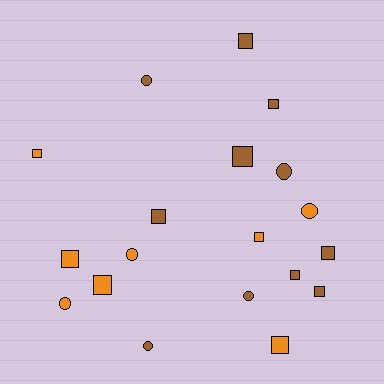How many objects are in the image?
There are 19 objects.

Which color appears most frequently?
Brown, with 11 objects.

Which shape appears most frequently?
Square, with 12 objects.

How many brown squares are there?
There are 7 brown squares.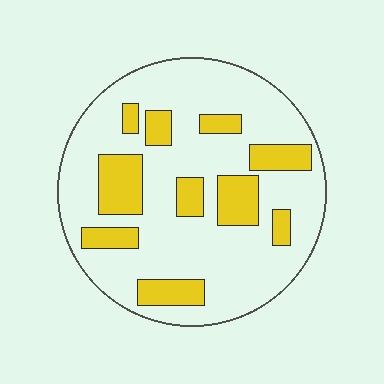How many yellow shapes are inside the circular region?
10.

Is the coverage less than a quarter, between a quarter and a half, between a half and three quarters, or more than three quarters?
Less than a quarter.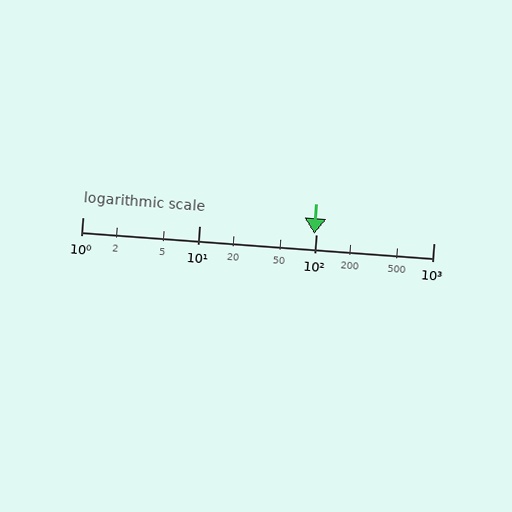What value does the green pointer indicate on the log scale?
The pointer indicates approximately 95.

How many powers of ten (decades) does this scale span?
The scale spans 3 decades, from 1 to 1000.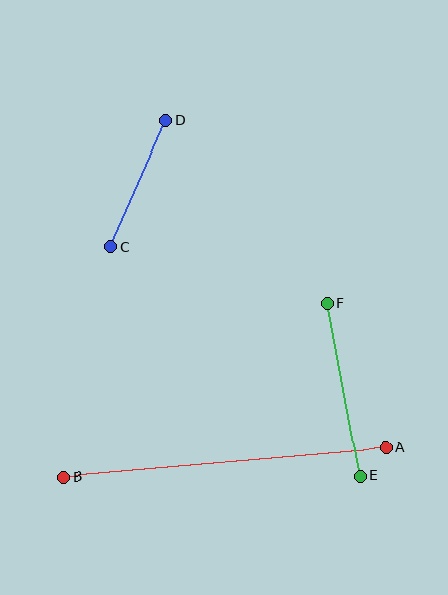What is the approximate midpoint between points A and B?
The midpoint is at approximately (224, 462) pixels.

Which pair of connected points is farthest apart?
Points A and B are farthest apart.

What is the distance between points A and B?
The distance is approximately 324 pixels.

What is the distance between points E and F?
The distance is approximately 176 pixels.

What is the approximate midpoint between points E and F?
The midpoint is at approximately (344, 389) pixels.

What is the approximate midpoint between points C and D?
The midpoint is at approximately (138, 184) pixels.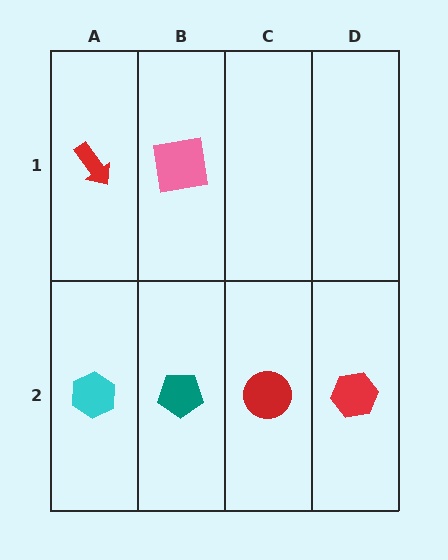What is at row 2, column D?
A red hexagon.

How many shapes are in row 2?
4 shapes.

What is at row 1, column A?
A red arrow.